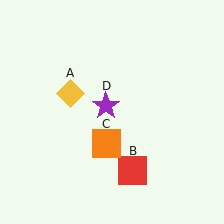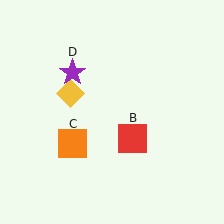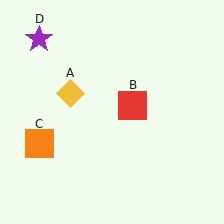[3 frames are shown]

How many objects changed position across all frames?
3 objects changed position: red square (object B), orange square (object C), purple star (object D).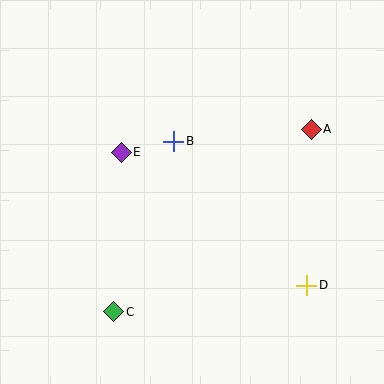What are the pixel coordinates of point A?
Point A is at (311, 129).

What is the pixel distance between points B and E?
The distance between B and E is 54 pixels.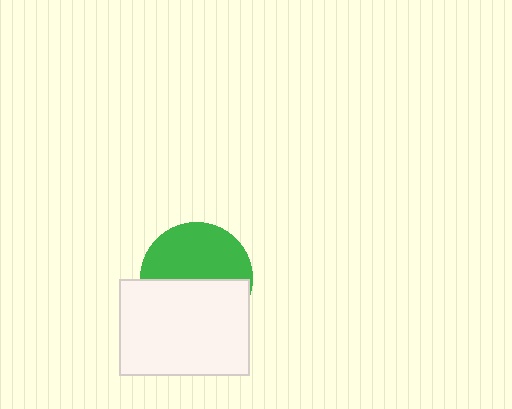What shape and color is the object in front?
The object in front is a white rectangle.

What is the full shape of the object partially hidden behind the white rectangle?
The partially hidden object is a green circle.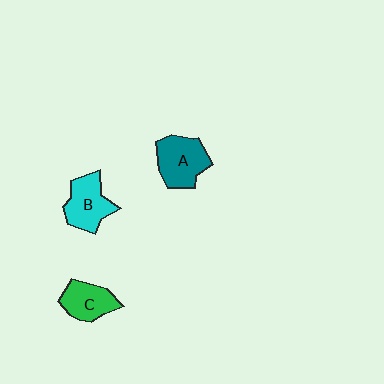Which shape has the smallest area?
Shape C (green).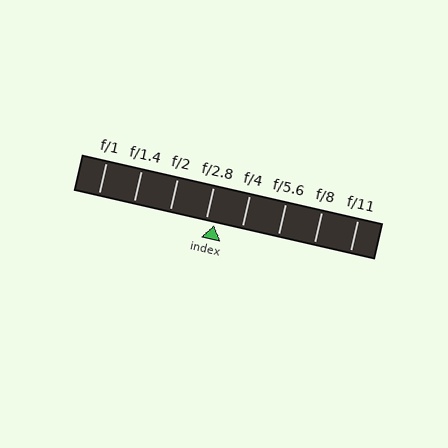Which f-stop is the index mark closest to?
The index mark is closest to f/2.8.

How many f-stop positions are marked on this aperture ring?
There are 8 f-stop positions marked.